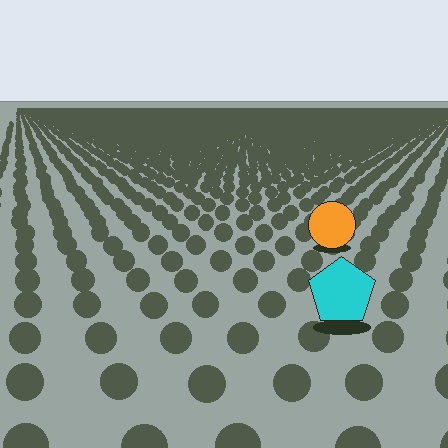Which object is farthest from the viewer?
The orange circle is farthest from the viewer. It appears smaller and the ground texture around it is denser.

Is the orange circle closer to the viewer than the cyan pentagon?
No. The cyan pentagon is closer — you can tell from the texture gradient: the ground texture is coarser near it.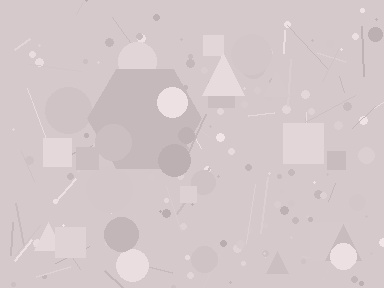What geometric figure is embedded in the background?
A hexagon is embedded in the background.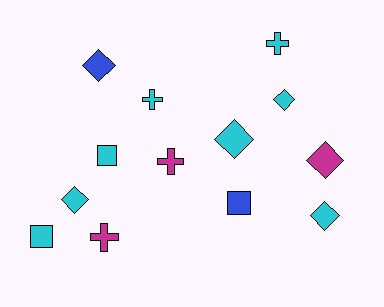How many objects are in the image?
There are 13 objects.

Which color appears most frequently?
Cyan, with 8 objects.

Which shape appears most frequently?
Diamond, with 6 objects.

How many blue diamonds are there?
There is 1 blue diamond.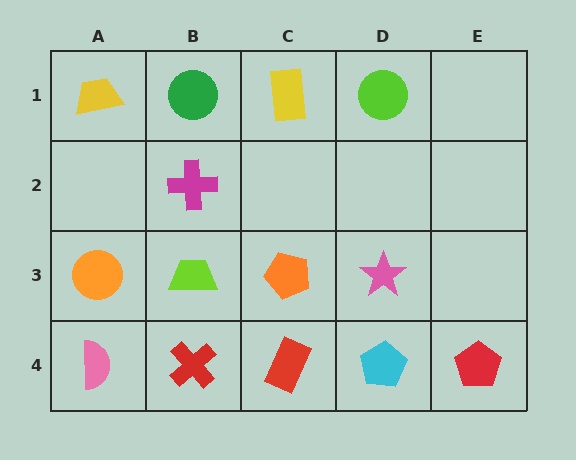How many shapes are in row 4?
5 shapes.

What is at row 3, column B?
A lime trapezoid.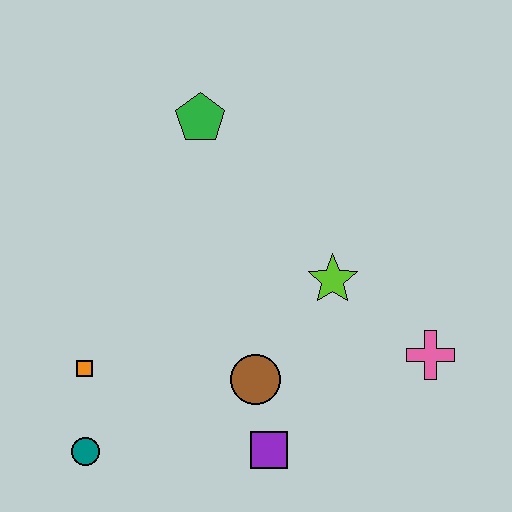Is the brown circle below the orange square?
Yes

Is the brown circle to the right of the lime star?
No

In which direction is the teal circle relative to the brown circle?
The teal circle is to the left of the brown circle.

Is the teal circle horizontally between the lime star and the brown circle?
No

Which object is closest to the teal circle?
The orange square is closest to the teal circle.